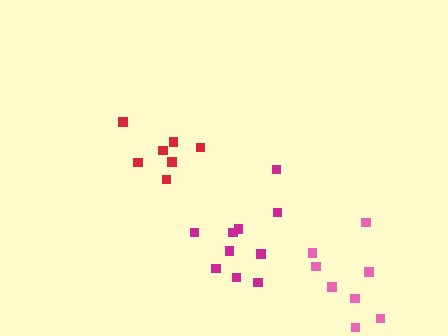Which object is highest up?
The red cluster is topmost.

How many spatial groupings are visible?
There are 3 spatial groupings.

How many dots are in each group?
Group 1: 8 dots, Group 2: 7 dots, Group 3: 10 dots (25 total).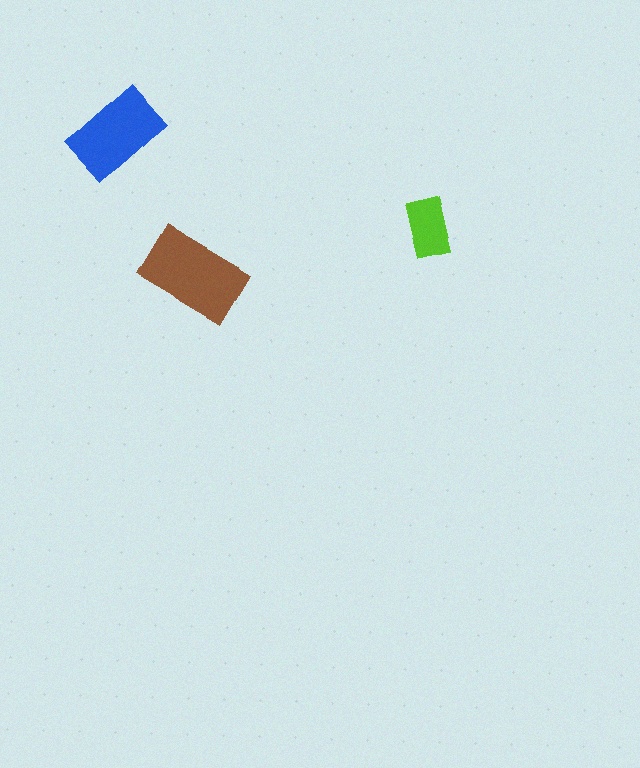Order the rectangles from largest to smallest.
the brown one, the blue one, the lime one.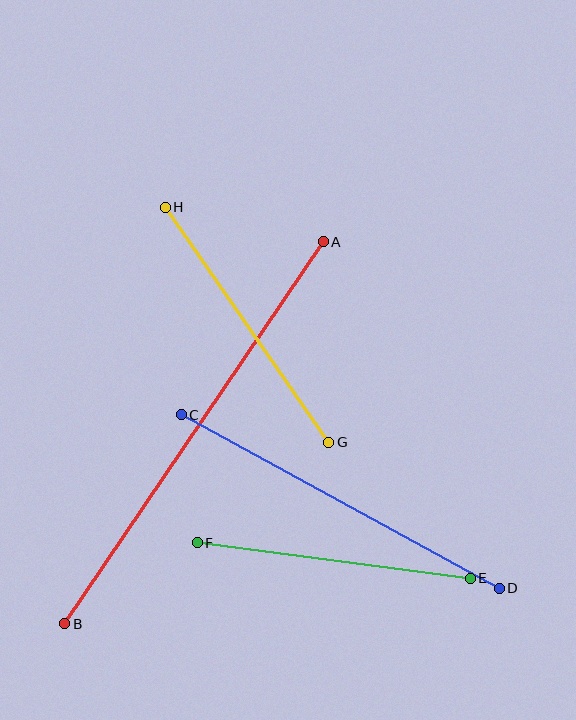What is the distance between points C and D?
The distance is approximately 362 pixels.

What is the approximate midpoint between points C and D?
The midpoint is at approximately (340, 501) pixels.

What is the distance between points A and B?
The distance is approximately 461 pixels.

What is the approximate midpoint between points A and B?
The midpoint is at approximately (194, 433) pixels.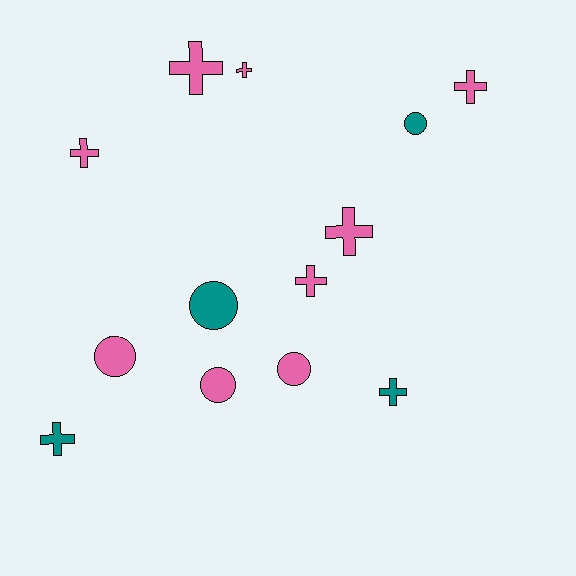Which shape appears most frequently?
Cross, with 8 objects.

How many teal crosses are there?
There are 2 teal crosses.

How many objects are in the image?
There are 13 objects.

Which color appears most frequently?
Pink, with 9 objects.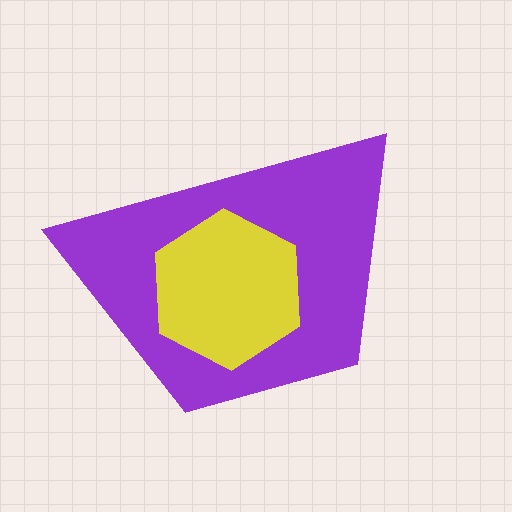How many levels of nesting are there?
2.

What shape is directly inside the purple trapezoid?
The yellow hexagon.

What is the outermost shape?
The purple trapezoid.